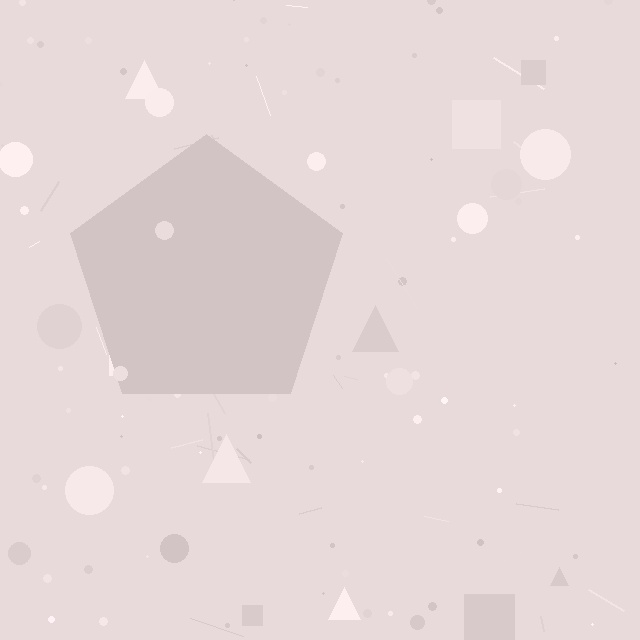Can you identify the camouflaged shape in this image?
The camouflaged shape is a pentagon.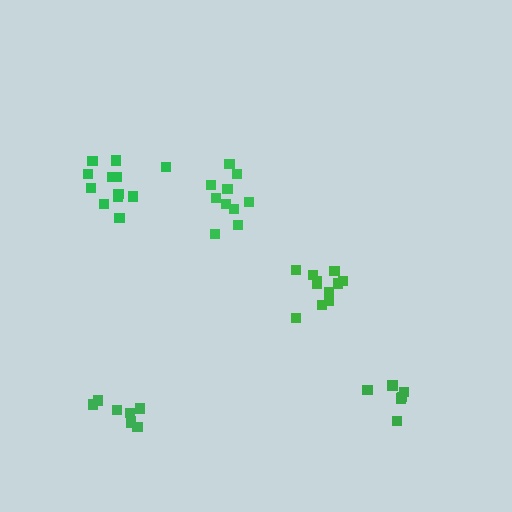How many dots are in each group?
Group 1: 8 dots, Group 2: 12 dots, Group 3: 11 dots, Group 4: 6 dots, Group 5: 10 dots (47 total).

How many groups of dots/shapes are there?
There are 5 groups.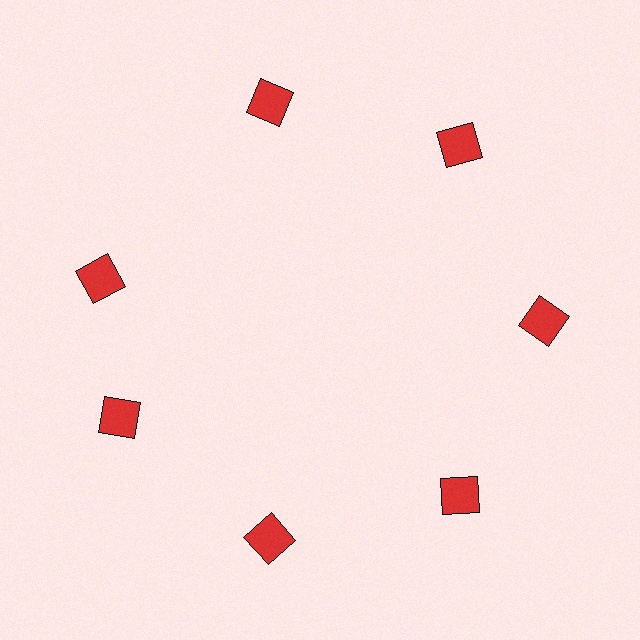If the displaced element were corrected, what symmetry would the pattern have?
It would have 7-fold rotational symmetry — the pattern would map onto itself every 51 degrees.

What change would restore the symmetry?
The symmetry would be restored by rotating it back into even spacing with its neighbors so that all 7 squares sit at equal angles and equal distance from the center.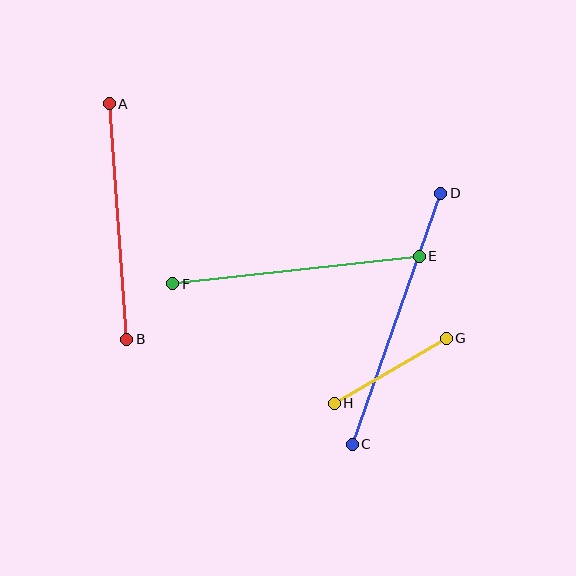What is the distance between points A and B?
The distance is approximately 236 pixels.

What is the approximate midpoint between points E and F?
The midpoint is at approximately (296, 270) pixels.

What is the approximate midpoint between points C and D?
The midpoint is at approximately (397, 319) pixels.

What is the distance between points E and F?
The distance is approximately 248 pixels.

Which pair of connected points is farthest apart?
Points C and D are farthest apart.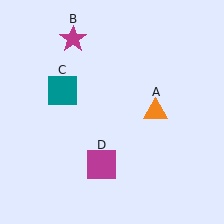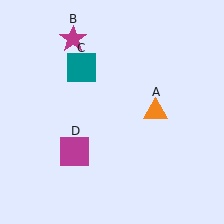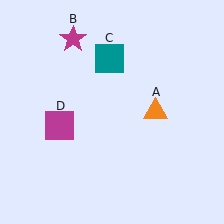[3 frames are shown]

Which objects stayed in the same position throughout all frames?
Orange triangle (object A) and magenta star (object B) remained stationary.